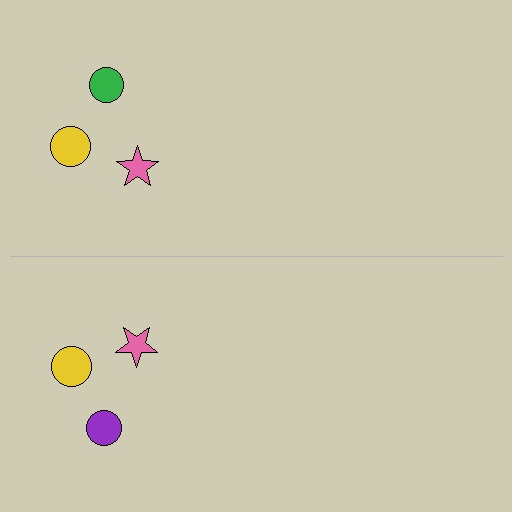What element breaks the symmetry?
The purple circle on the bottom side breaks the symmetry — its mirror counterpart is green.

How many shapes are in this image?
There are 6 shapes in this image.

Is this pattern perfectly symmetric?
No, the pattern is not perfectly symmetric. The purple circle on the bottom side breaks the symmetry — its mirror counterpart is green.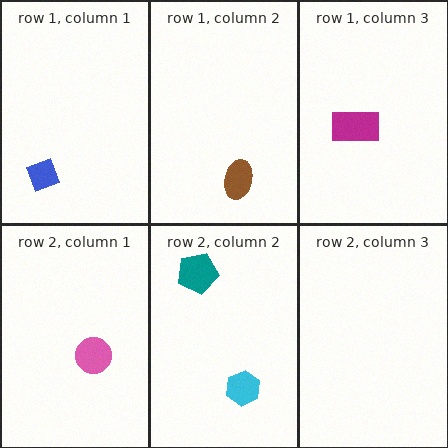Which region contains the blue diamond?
The row 1, column 1 region.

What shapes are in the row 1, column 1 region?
The blue diamond.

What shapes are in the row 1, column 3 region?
The magenta rectangle.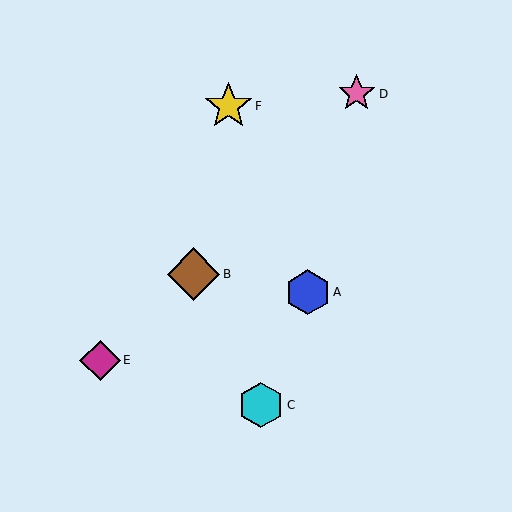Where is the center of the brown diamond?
The center of the brown diamond is at (193, 274).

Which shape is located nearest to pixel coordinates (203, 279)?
The brown diamond (labeled B) at (193, 274) is nearest to that location.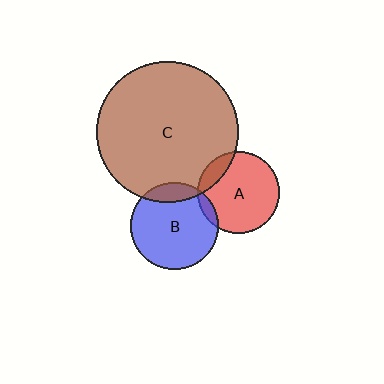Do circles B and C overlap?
Yes.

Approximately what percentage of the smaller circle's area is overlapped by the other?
Approximately 15%.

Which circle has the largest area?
Circle C (brown).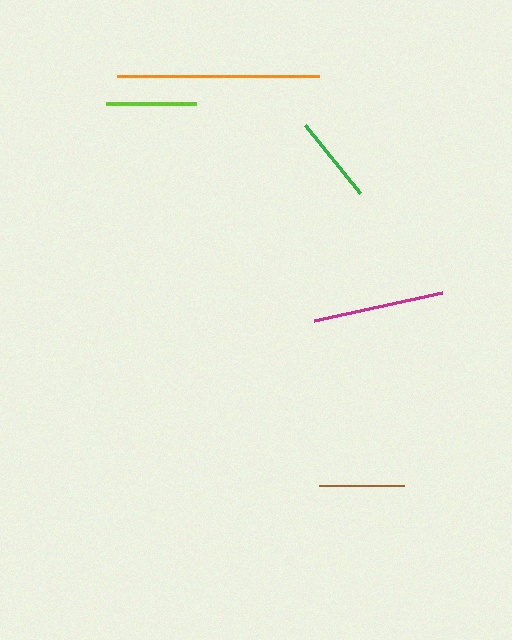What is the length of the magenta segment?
The magenta segment is approximately 131 pixels long.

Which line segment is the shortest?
The brown line is the shortest at approximately 84 pixels.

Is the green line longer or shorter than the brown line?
The green line is longer than the brown line.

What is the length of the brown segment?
The brown segment is approximately 84 pixels long.